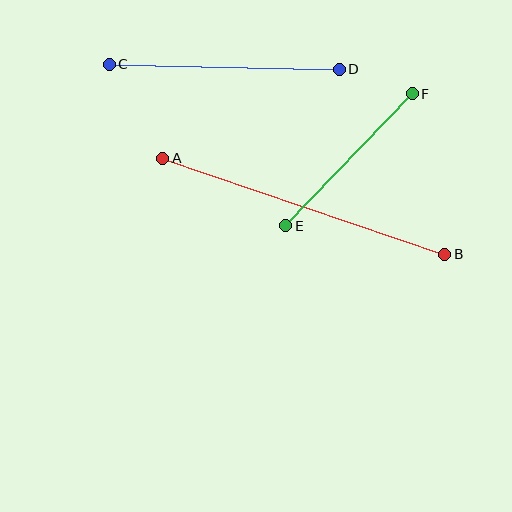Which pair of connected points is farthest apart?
Points A and B are farthest apart.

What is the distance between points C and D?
The distance is approximately 230 pixels.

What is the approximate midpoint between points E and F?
The midpoint is at approximately (349, 160) pixels.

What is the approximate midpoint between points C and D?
The midpoint is at approximately (224, 67) pixels.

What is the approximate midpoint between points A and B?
The midpoint is at approximately (304, 206) pixels.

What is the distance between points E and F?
The distance is approximately 183 pixels.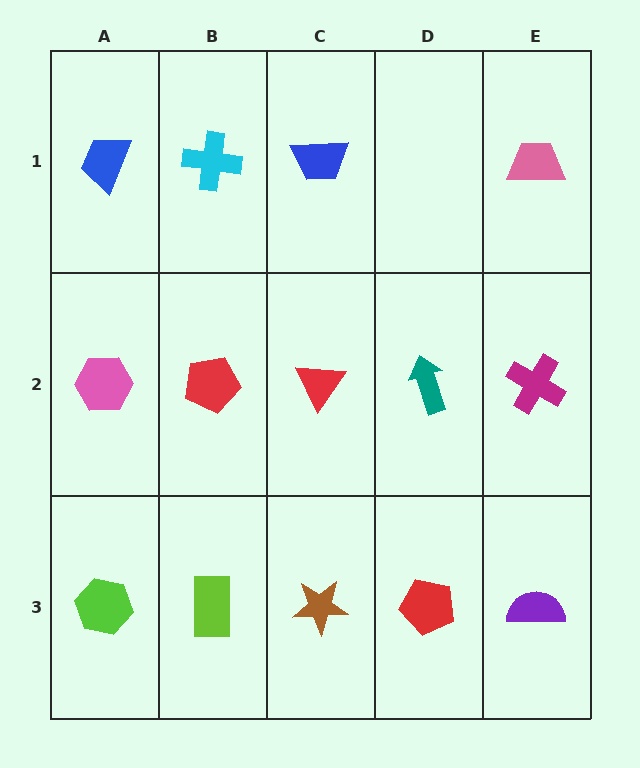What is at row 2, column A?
A pink hexagon.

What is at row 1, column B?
A cyan cross.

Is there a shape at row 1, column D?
No, that cell is empty.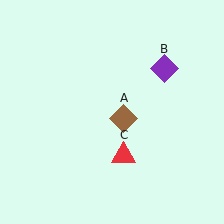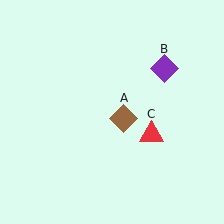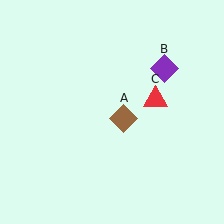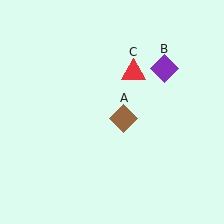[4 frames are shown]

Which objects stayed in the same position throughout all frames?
Brown diamond (object A) and purple diamond (object B) remained stationary.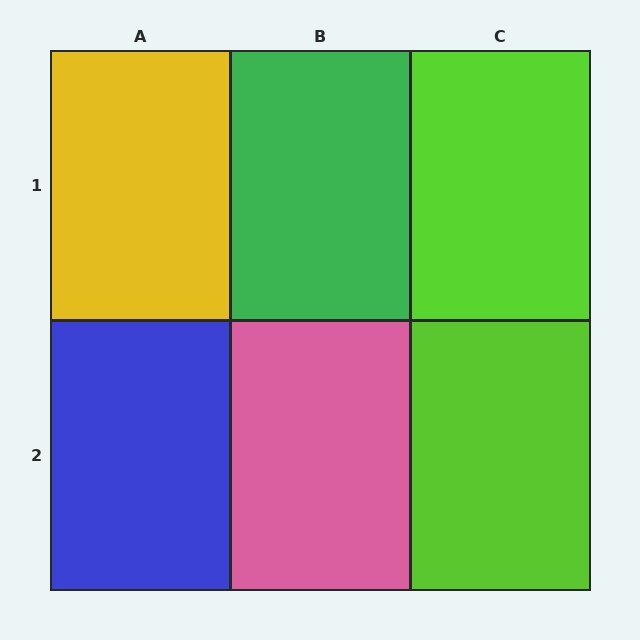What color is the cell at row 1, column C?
Lime.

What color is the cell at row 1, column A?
Yellow.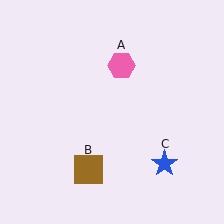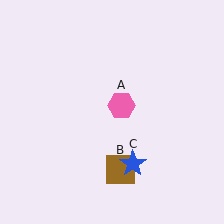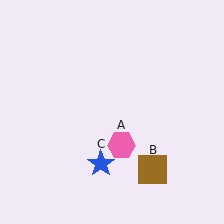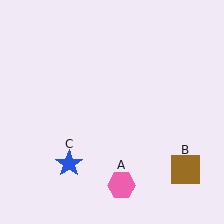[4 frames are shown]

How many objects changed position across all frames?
3 objects changed position: pink hexagon (object A), brown square (object B), blue star (object C).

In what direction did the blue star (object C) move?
The blue star (object C) moved left.